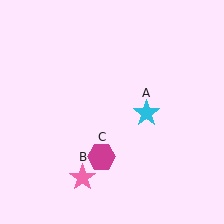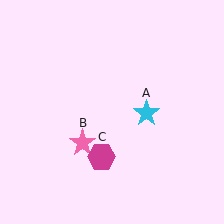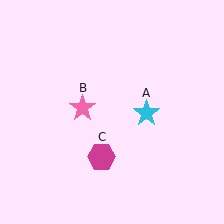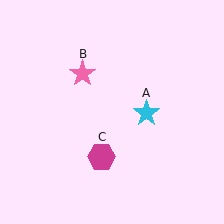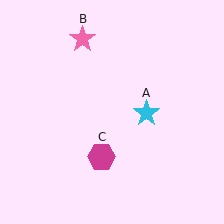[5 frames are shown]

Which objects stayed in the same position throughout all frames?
Cyan star (object A) and magenta hexagon (object C) remained stationary.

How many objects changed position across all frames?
1 object changed position: pink star (object B).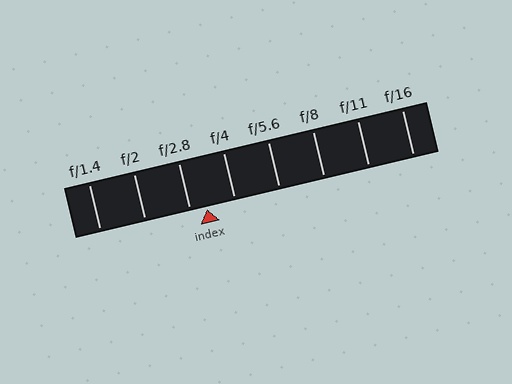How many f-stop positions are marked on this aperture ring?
There are 8 f-stop positions marked.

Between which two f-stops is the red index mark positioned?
The index mark is between f/2.8 and f/4.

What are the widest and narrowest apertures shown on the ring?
The widest aperture shown is f/1.4 and the narrowest is f/16.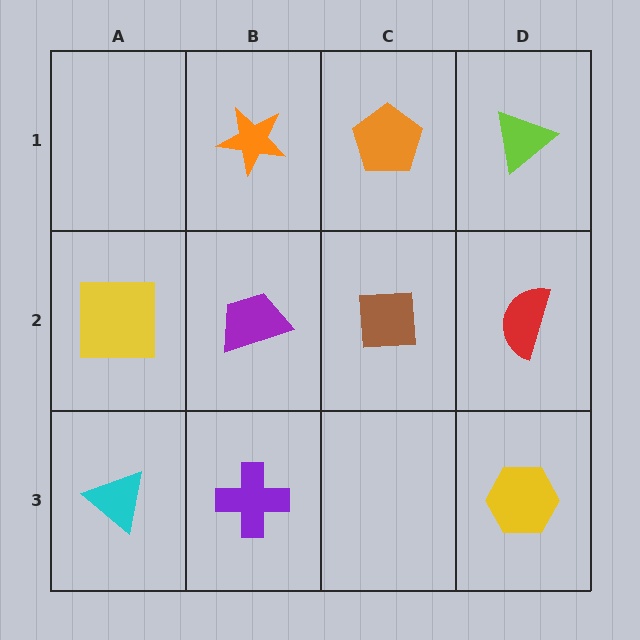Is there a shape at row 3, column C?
No, that cell is empty.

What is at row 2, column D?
A red semicircle.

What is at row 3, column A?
A cyan triangle.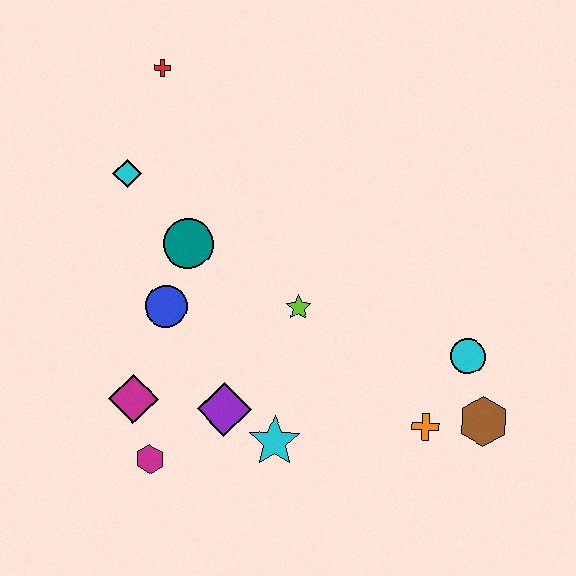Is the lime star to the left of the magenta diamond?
No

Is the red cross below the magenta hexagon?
No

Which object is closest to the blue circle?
The teal circle is closest to the blue circle.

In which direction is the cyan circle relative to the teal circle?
The cyan circle is to the right of the teal circle.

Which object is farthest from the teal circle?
The brown hexagon is farthest from the teal circle.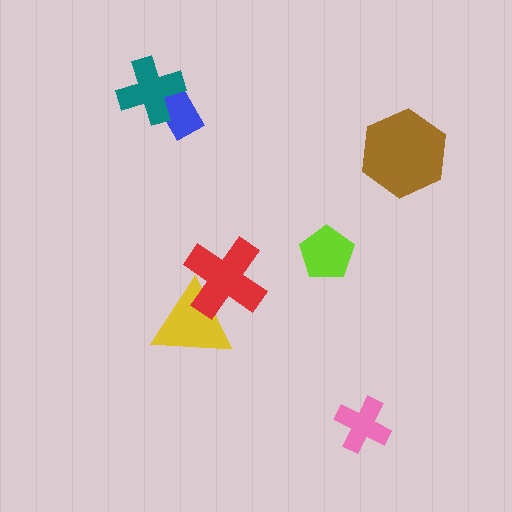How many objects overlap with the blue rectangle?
1 object overlaps with the blue rectangle.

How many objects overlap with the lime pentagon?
0 objects overlap with the lime pentagon.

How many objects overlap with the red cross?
1 object overlaps with the red cross.